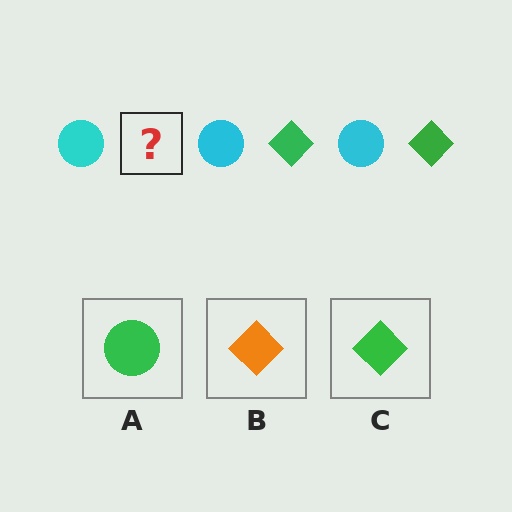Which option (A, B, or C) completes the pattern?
C.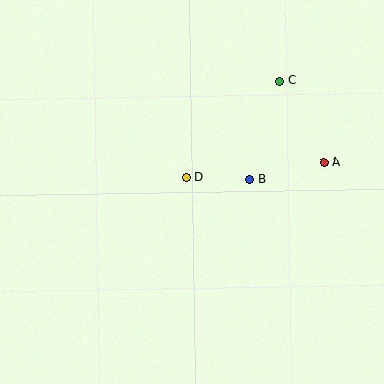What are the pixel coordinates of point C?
Point C is at (280, 81).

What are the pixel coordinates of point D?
Point D is at (186, 177).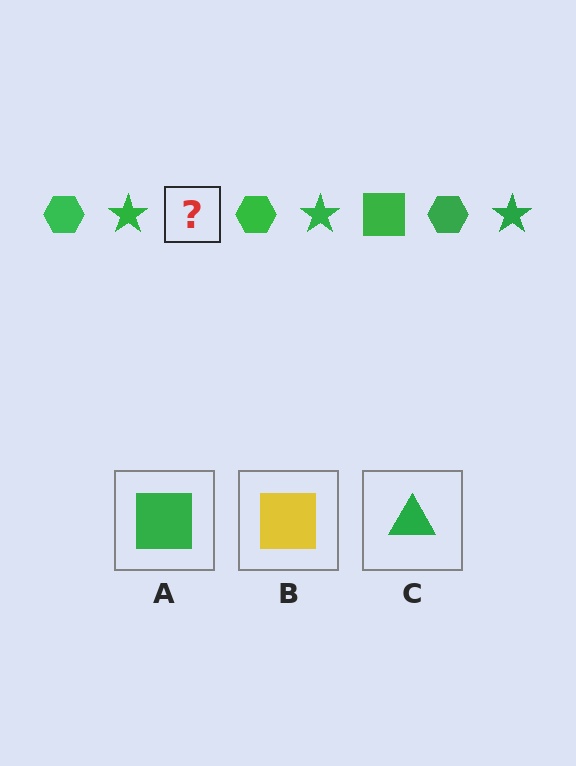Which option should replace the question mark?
Option A.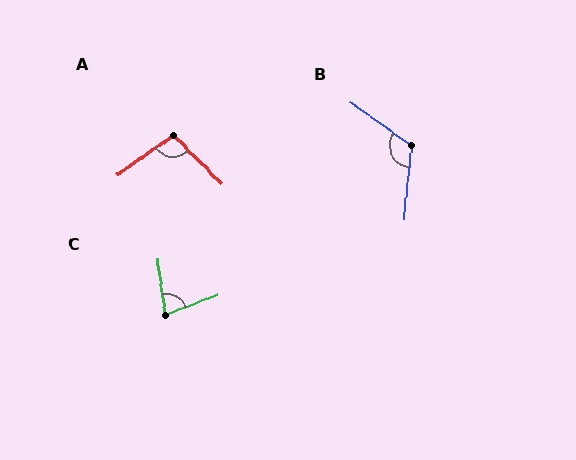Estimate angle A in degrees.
Approximately 99 degrees.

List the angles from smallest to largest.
C (77°), A (99°), B (120°).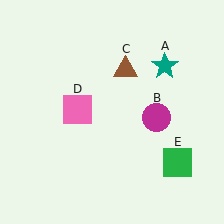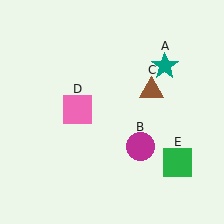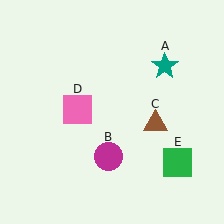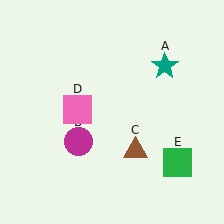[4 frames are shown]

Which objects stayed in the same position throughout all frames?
Teal star (object A) and pink square (object D) and green square (object E) remained stationary.